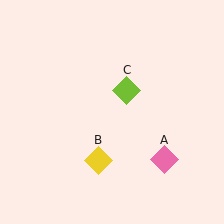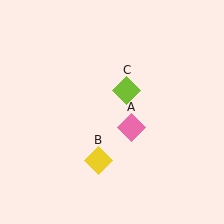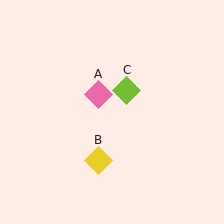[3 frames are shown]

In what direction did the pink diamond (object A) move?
The pink diamond (object A) moved up and to the left.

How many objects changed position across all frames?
1 object changed position: pink diamond (object A).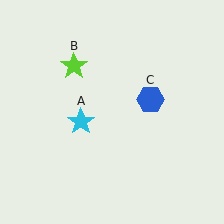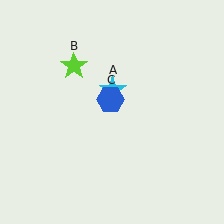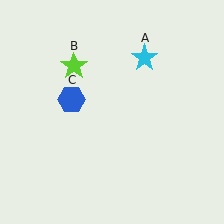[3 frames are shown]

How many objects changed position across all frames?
2 objects changed position: cyan star (object A), blue hexagon (object C).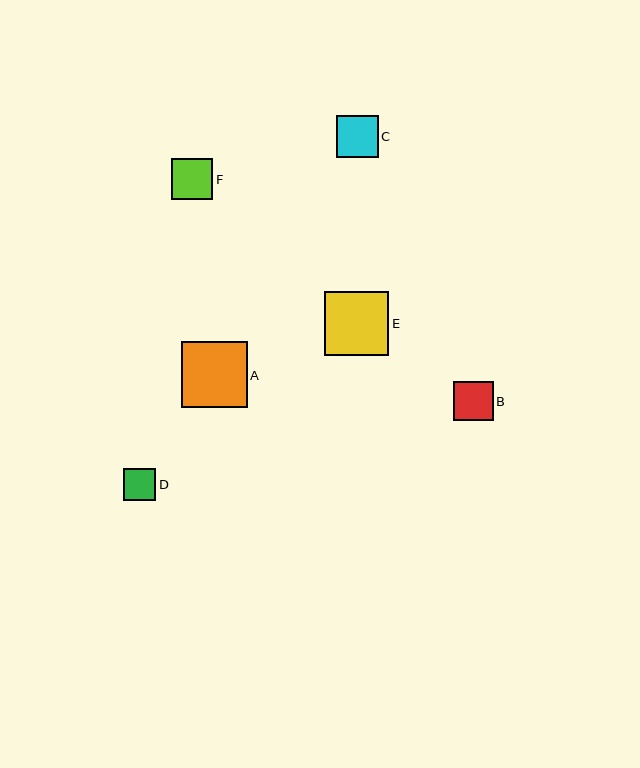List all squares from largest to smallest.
From largest to smallest: A, E, C, F, B, D.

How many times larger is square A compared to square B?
Square A is approximately 1.7 times the size of square B.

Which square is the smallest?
Square D is the smallest with a size of approximately 32 pixels.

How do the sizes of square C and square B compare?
Square C and square B are approximately the same size.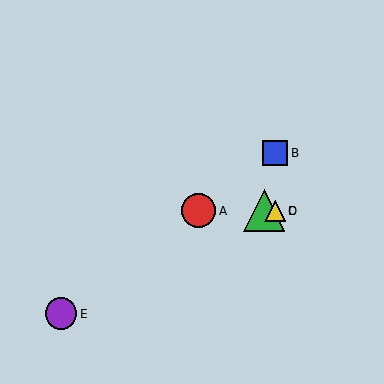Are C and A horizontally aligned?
Yes, both are at y≈211.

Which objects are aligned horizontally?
Objects A, C, D are aligned horizontally.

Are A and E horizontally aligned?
No, A is at y≈211 and E is at y≈314.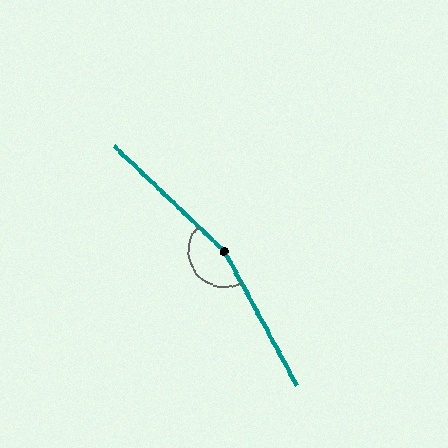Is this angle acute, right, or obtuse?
It is obtuse.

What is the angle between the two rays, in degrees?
Approximately 162 degrees.